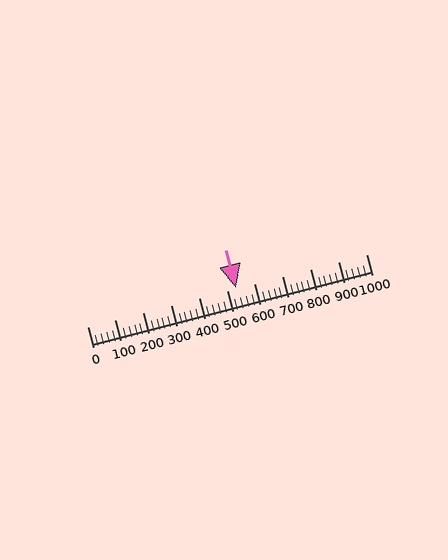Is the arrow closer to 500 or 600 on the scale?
The arrow is closer to 500.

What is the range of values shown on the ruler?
The ruler shows values from 0 to 1000.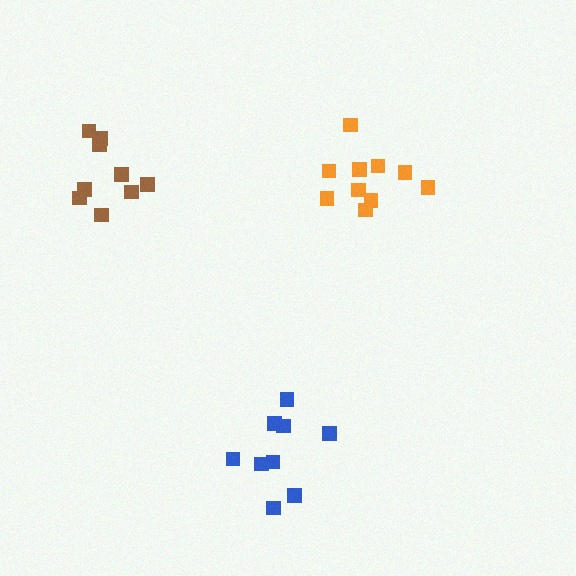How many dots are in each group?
Group 1: 9 dots, Group 2: 10 dots, Group 3: 9 dots (28 total).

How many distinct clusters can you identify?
There are 3 distinct clusters.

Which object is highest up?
The orange cluster is topmost.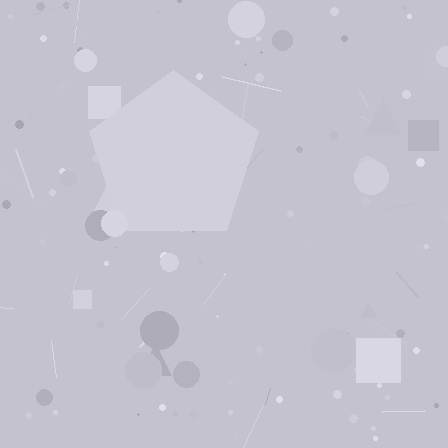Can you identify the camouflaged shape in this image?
The camouflaged shape is a pentagon.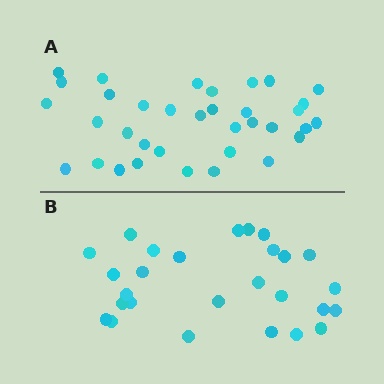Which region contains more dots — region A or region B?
Region A (the top region) has more dots.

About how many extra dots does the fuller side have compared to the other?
Region A has roughly 8 or so more dots than region B.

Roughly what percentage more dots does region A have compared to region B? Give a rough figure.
About 30% more.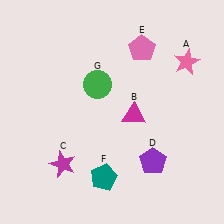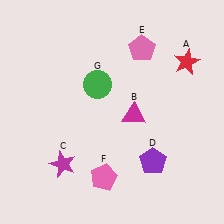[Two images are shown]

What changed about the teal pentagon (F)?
In Image 1, F is teal. In Image 2, it changed to pink.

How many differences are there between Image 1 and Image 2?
There are 2 differences between the two images.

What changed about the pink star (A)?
In Image 1, A is pink. In Image 2, it changed to red.